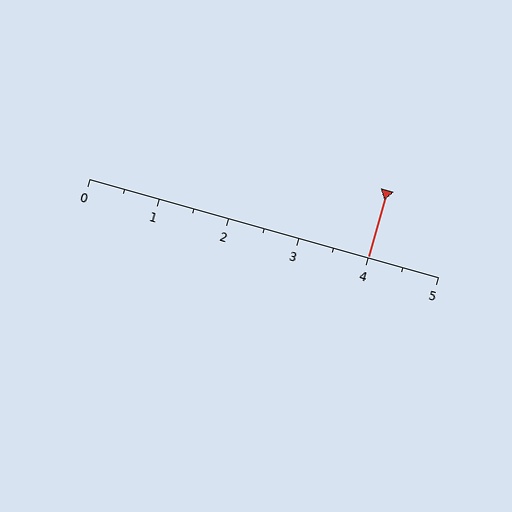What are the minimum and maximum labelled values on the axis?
The axis runs from 0 to 5.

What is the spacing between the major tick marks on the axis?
The major ticks are spaced 1 apart.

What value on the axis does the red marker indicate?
The marker indicates approximately 4.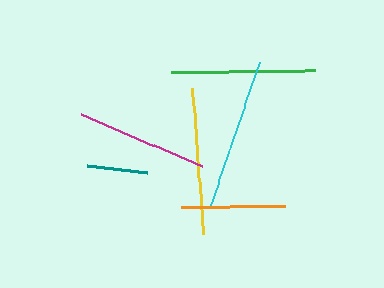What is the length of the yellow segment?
The yellow segment is approximately 146 pixels long.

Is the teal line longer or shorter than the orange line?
The orange line is longer than the teal line.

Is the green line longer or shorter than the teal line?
The green line is longer than the teal line.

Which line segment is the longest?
The cyan line is the longest at approximately 154 pixels.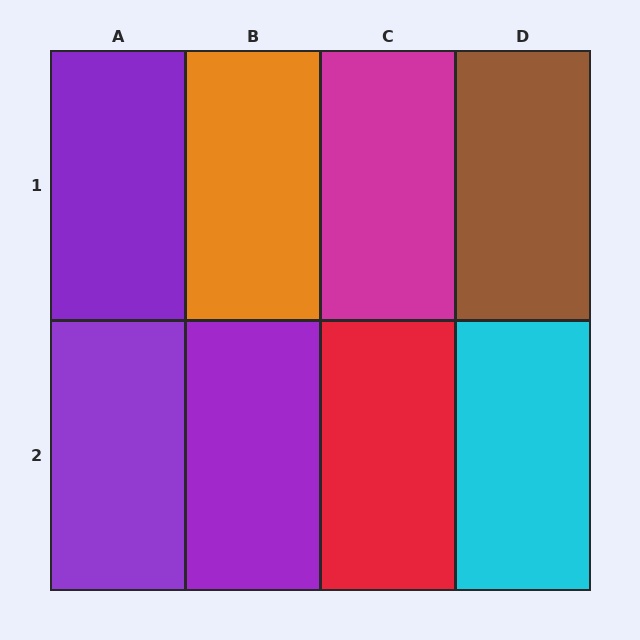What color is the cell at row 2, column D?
Cyan.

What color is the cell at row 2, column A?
Purple.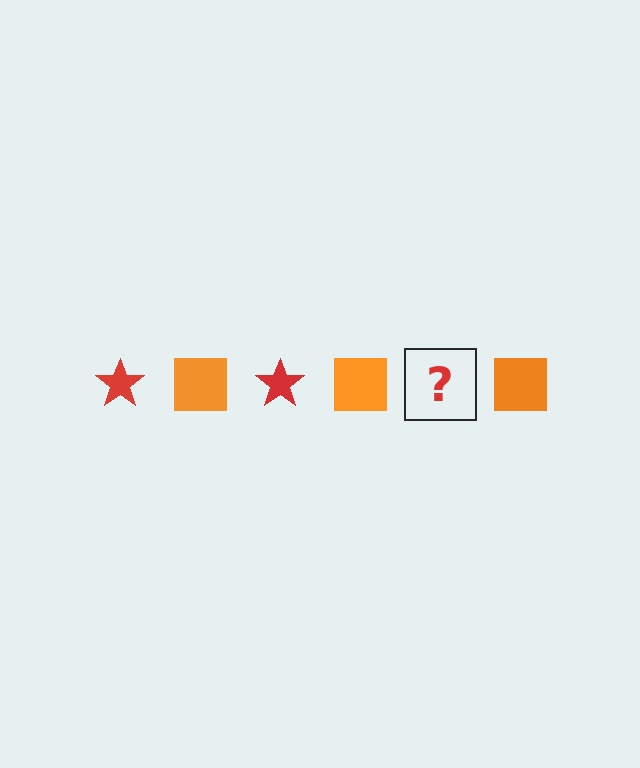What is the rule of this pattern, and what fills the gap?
The rule is that the pattern alternates between red star and orange square. The gap should be filled with a red star.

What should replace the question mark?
The question mark should be replaced with a red star.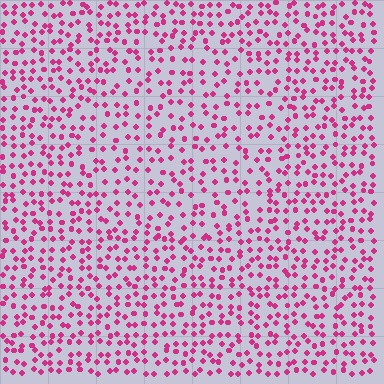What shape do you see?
I see a circle.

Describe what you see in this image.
The image contains small magenta elements arranged at two different densities. A circle-shaped region is visible where the elements are less densely packed than the surrounding area.